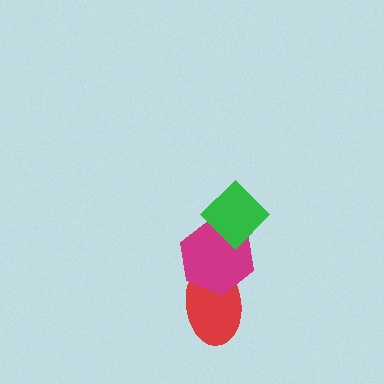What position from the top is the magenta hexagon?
The magenta hexagon is 2nd from the top.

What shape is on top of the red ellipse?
The magenta hexagon is on top of the red ellipse.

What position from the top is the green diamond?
The green diamond is 1st from the top.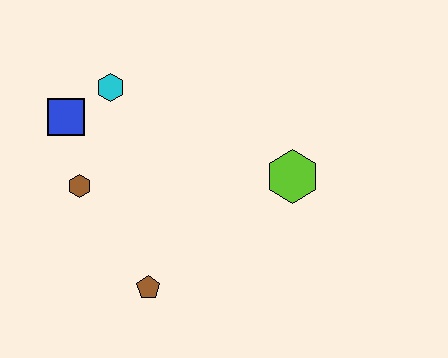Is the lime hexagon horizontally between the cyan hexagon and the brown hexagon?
No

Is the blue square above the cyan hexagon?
No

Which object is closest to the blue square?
The cyan hexagon is closest to the blue square.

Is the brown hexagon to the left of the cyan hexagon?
Yes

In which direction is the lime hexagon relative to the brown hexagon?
The lime hexagon is to the right of the brown hexagon.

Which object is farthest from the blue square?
The lime hexagon is farthest from the blue square.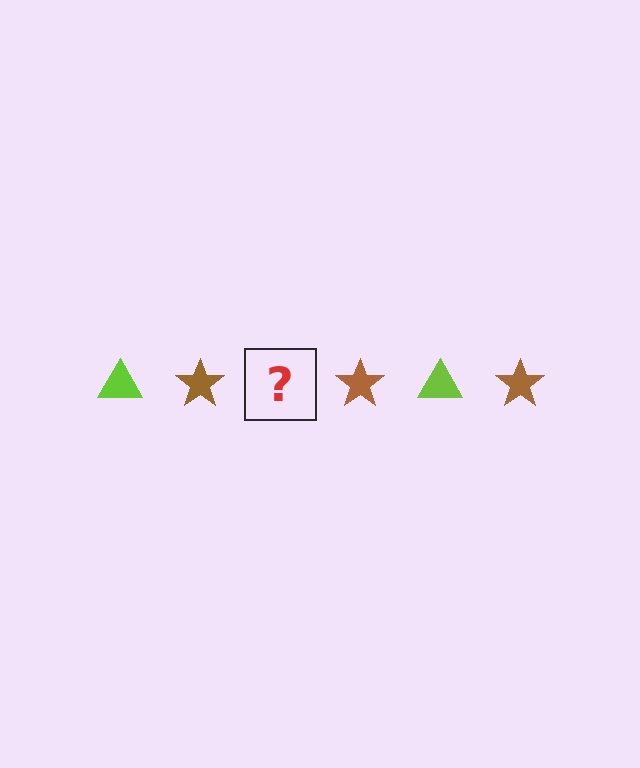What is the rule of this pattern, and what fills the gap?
The rule is that the pattern alternates between lime triangle and brown star. The gap should be filled with a lime triangle.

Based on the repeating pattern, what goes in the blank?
The blank should be a lime triangle.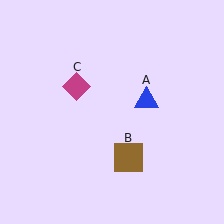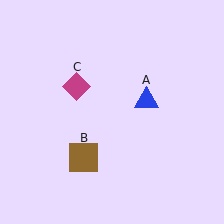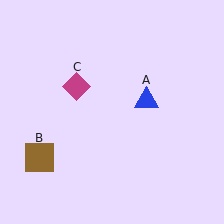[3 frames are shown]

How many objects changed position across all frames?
1 object changed position: brown square (object B).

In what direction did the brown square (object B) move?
The brown square (object B) moved left.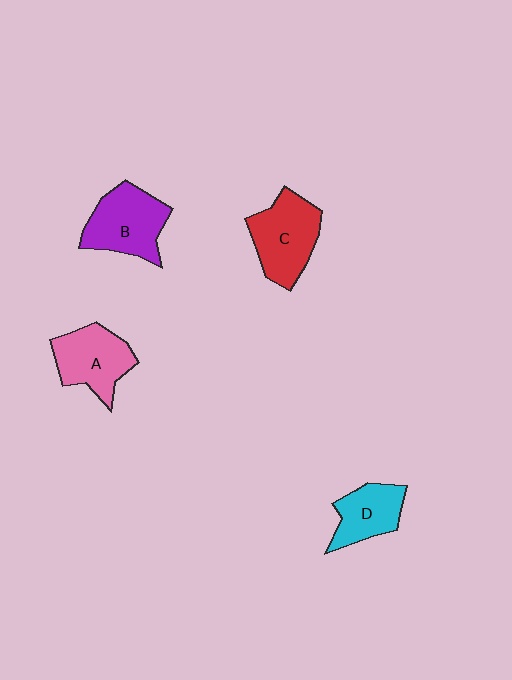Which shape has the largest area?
Shape C (red).